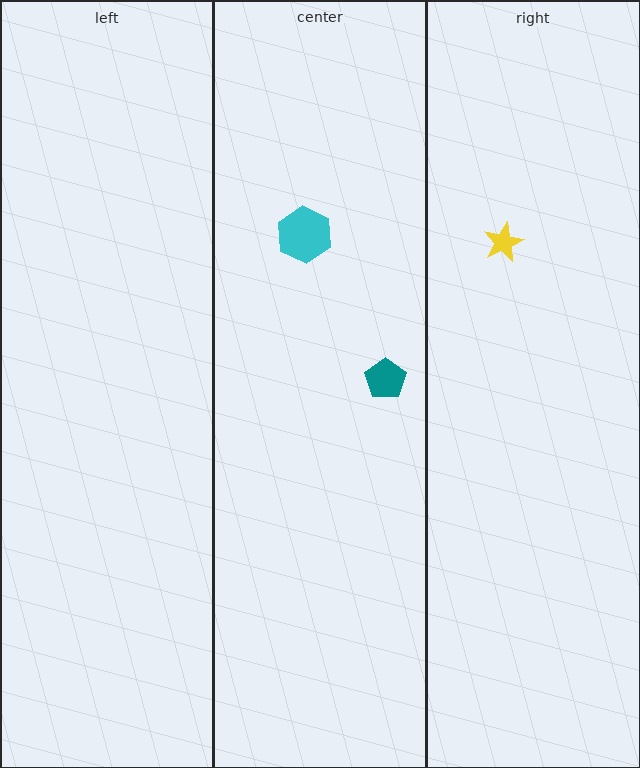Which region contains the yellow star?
The right region.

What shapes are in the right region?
The yellow star.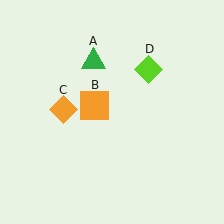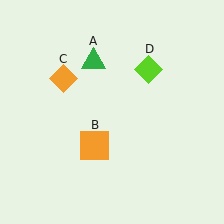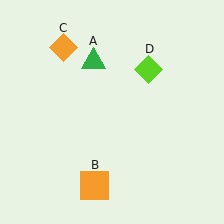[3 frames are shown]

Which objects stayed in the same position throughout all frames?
Green triangle (object A) and lime diamond (object D) remained stationary.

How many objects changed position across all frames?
2 objects changed position: orange square (object B), orange diamond (object C).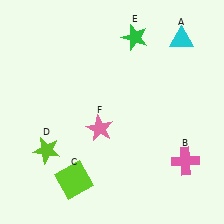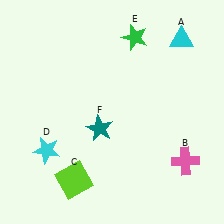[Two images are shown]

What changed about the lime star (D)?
In Image 1, D is lime. In Image 2, it changed to cyan.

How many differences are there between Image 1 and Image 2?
There are 2 differences between the two images.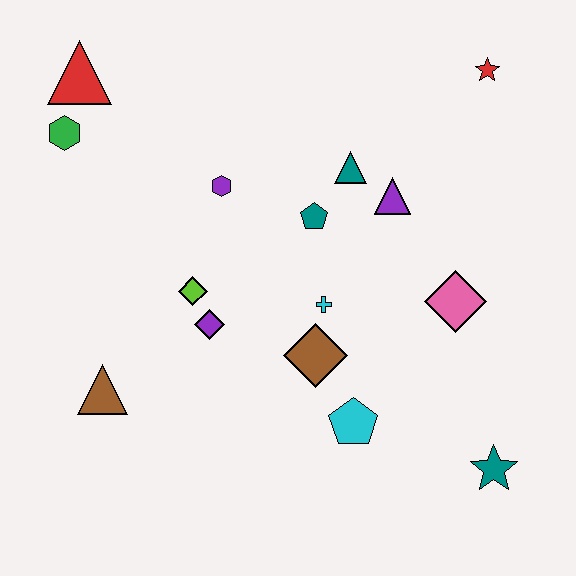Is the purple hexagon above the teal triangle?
No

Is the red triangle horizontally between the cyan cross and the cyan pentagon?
No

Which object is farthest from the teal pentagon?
The teal star is farthest from the teal pentagon.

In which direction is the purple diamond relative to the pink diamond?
The purple diamond is to the left of the pink diamond.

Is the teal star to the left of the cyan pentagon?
No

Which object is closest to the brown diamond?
The cyan cross is closest to the brown diamond.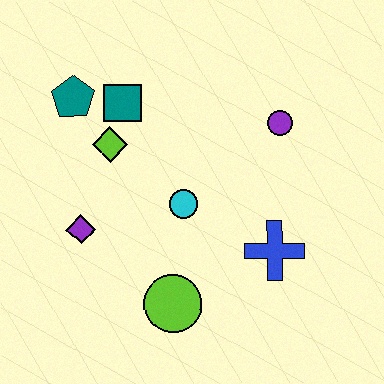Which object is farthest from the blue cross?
The teal pentagon is farthest from the blue cross.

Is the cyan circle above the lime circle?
Yes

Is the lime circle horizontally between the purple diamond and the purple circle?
Yes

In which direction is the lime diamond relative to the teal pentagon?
The lime diamond is below the teal pentagon.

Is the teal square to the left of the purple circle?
Yes